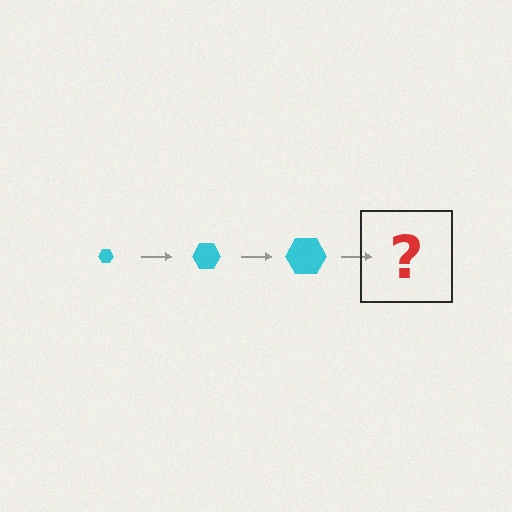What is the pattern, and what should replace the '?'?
The pattern is that the hexagon gets progressively larger each step. The '?' should be a cyan hexagon, larger than the previous one.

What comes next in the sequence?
The next element should be a cyan hexagon, larger than the previous one.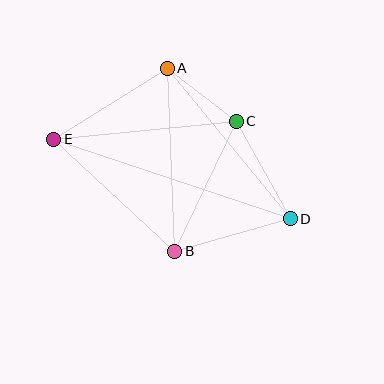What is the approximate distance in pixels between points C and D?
The distance between C and D is approximately 111 pixels.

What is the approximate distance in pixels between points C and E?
The distance between C and E is approximately 183 pixels.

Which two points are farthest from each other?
Points D and E are farthest from each other.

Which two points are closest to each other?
Points A and C are closest to each other.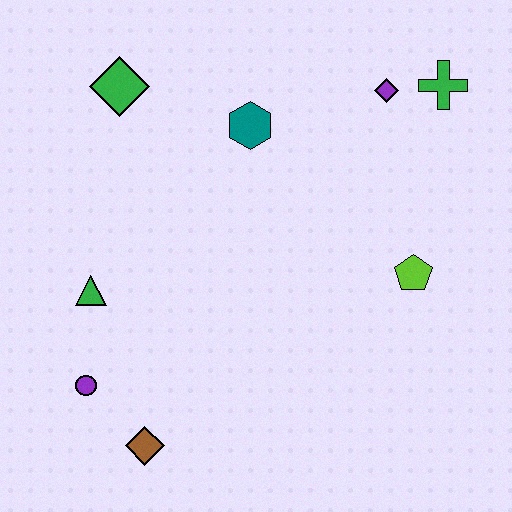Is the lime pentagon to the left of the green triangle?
No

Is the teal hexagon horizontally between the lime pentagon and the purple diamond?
No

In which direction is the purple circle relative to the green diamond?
The purple circle is below the green diamond.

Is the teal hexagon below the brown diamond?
No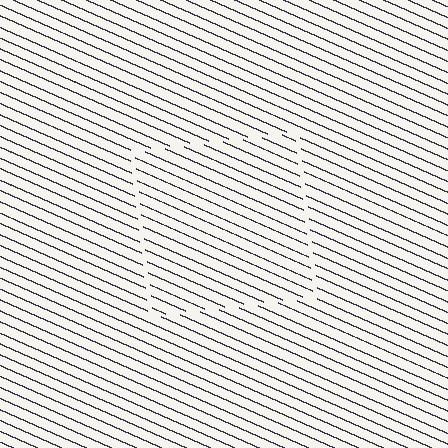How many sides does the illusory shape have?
4 sides — the line-ends trace a square.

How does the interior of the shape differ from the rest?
The interior of the shape contains the same grating, shifted by half a period — the contour is defined by the phase discontinuity where line-ends from the inner and outer gratings abut.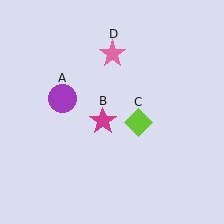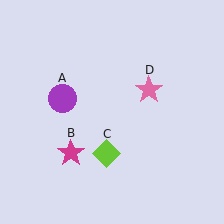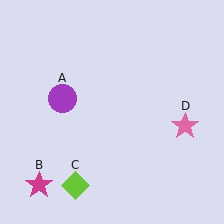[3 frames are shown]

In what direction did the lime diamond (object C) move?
The lime diamond (object C) moved down and to the left.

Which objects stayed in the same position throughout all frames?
Purple circle (object A) remained stationary.